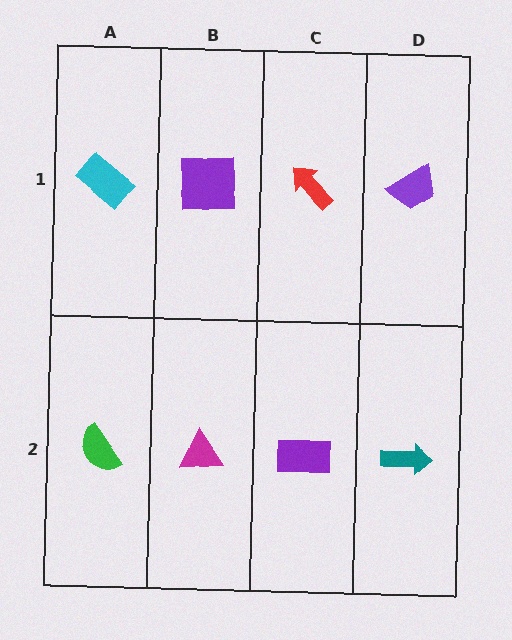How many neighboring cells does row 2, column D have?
2.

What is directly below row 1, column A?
A green semicircle.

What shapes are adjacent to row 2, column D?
A purple trapezoid (row 1, column D), a purple rectangle (row 2, column C).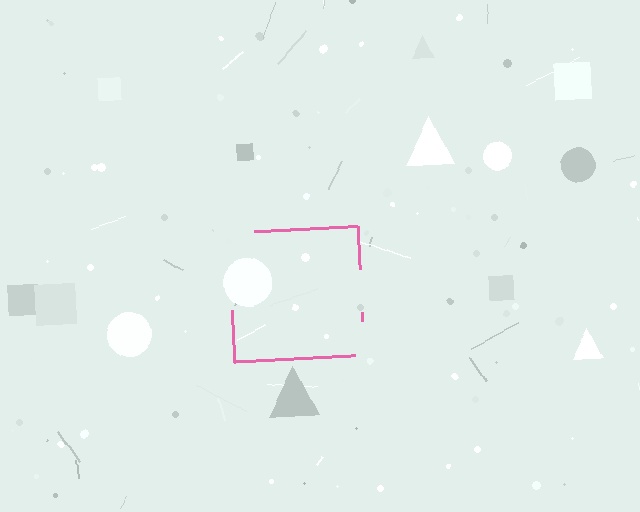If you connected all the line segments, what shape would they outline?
They would outline a square.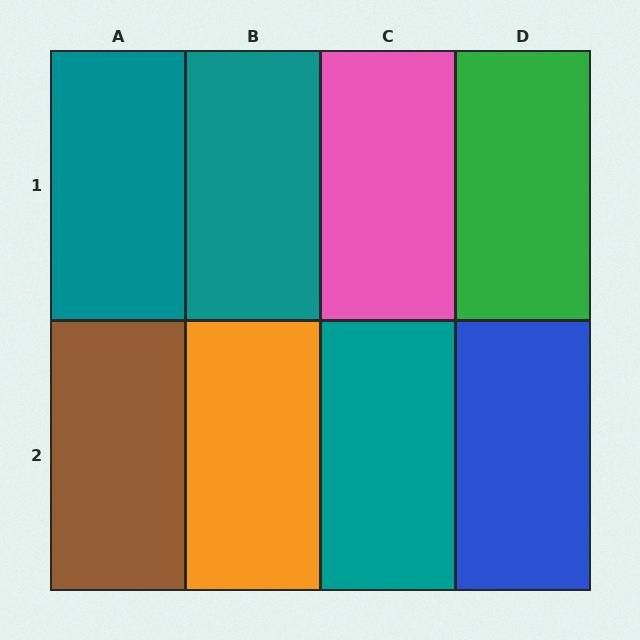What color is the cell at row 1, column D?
Green.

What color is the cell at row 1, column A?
Teal.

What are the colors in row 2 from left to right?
Brown, orange, teal, blue.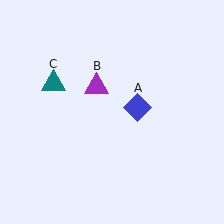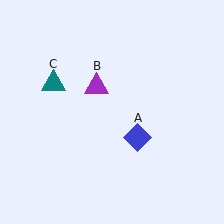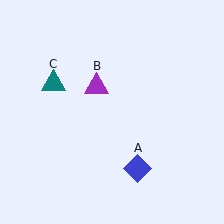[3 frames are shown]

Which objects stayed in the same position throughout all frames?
Purple triangle (object B) and teal triangle (object C) remained stationary.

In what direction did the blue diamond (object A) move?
The blue diamond (object A) moved down.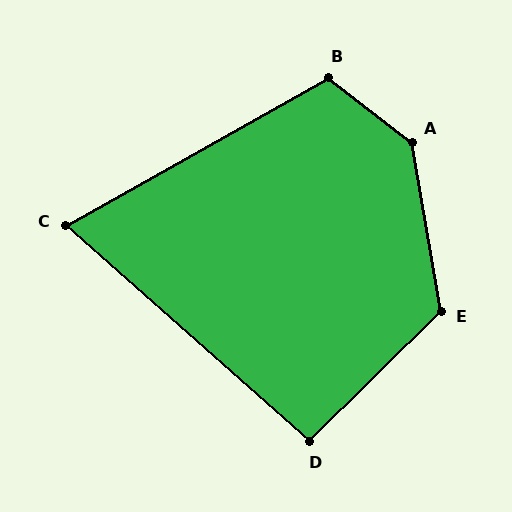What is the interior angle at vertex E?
Approximately 125 degrees (obtuse).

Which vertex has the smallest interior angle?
C, at approximately 71 degrees.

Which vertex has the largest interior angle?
A, at approximately 138 degrees.